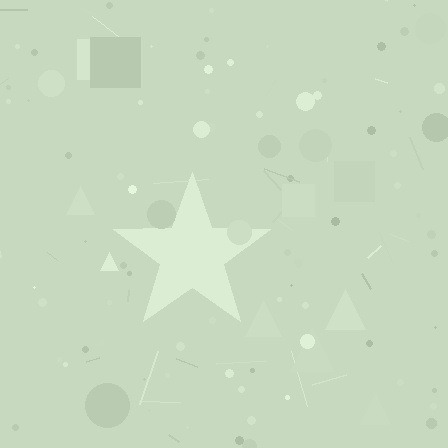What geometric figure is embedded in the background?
A star is embedded in the background.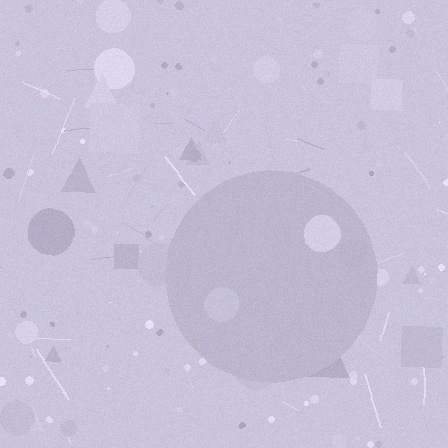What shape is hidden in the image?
A circle is hidden in the image.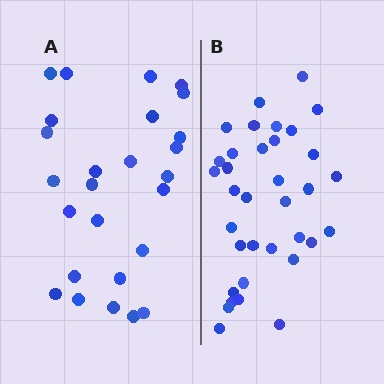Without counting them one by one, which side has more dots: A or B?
Region B (the right region) has more dots.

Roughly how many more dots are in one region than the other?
Region B has roughly 8 or so more dots than region A.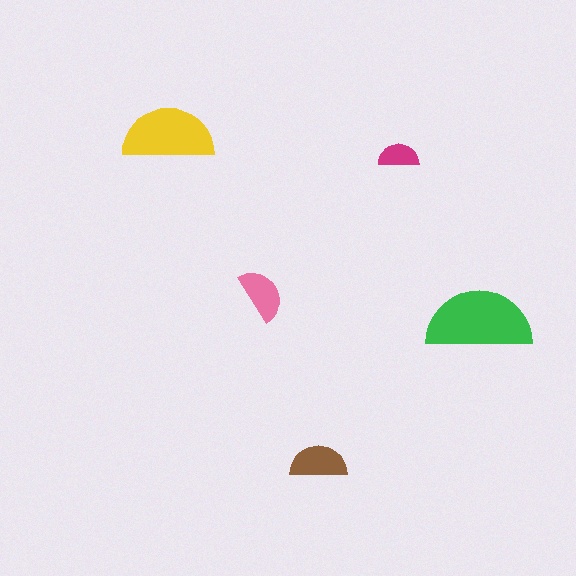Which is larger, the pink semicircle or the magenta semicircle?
The pink one.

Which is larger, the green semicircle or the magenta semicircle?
The green one.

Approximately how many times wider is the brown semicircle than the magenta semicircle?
About 1.5 times wider.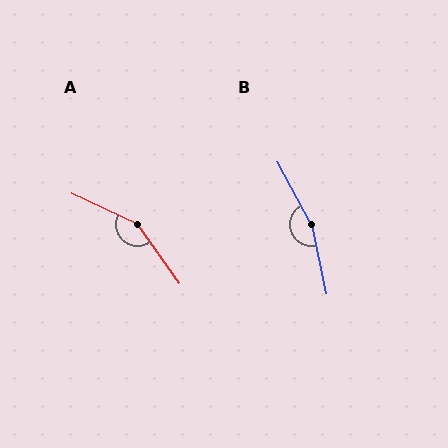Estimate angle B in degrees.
Approximately 163 degrees.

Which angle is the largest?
B, at approximately 163 degrees.